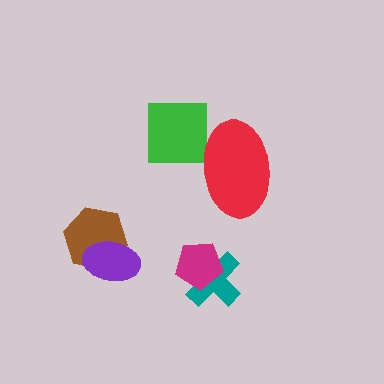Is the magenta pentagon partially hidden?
No, no other shape covers it.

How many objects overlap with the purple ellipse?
1 object overlaps with the purple ellipse.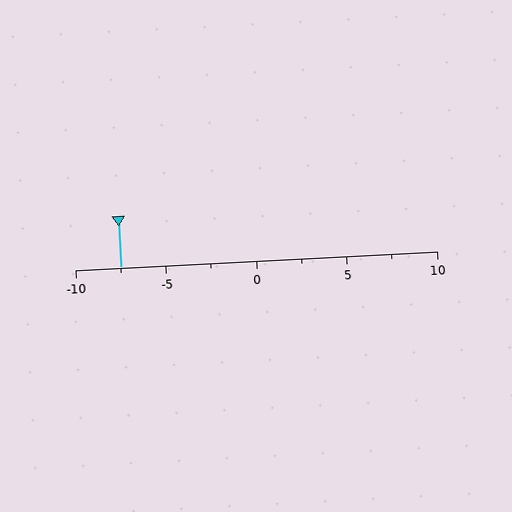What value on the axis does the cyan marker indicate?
The marker indicates approximately -7.5.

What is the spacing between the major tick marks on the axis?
The major ticks are spaced 5 apart.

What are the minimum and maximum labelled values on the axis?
The axis runs from -10 to 10.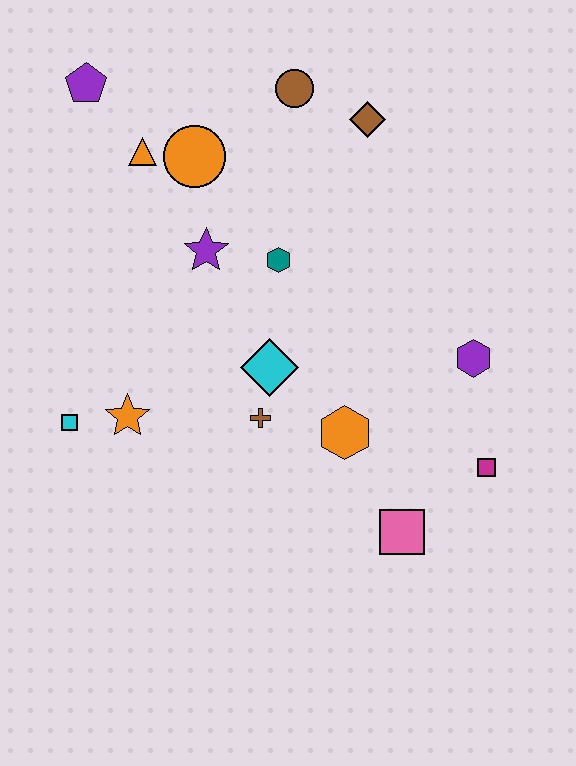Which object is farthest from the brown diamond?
The cyan square is farthest from the brown diamond.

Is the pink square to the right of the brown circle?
Yes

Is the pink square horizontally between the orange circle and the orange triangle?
No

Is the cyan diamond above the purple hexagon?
No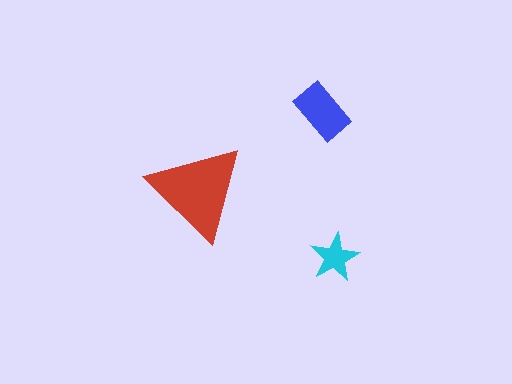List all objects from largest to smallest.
The red triangle, the blue rectangle, the cyan star.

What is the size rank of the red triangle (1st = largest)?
1st.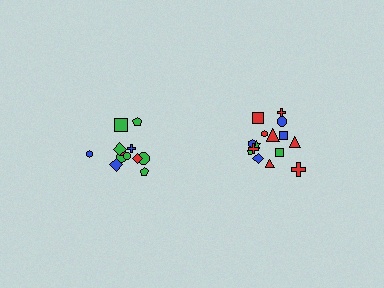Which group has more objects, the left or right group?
The right group.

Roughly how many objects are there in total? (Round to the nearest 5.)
Roughly 25 objects in total.